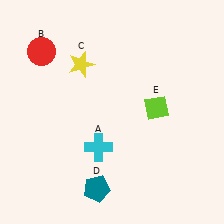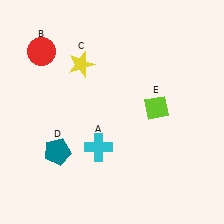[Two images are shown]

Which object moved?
The teal pentagon (D) moved left.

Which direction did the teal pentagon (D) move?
The teal pentagon (D) moved left.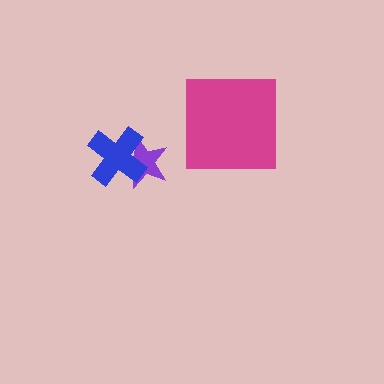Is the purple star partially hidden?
Yes, it is partially covered by another shape.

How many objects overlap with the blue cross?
1 object overlaps with the blue cross.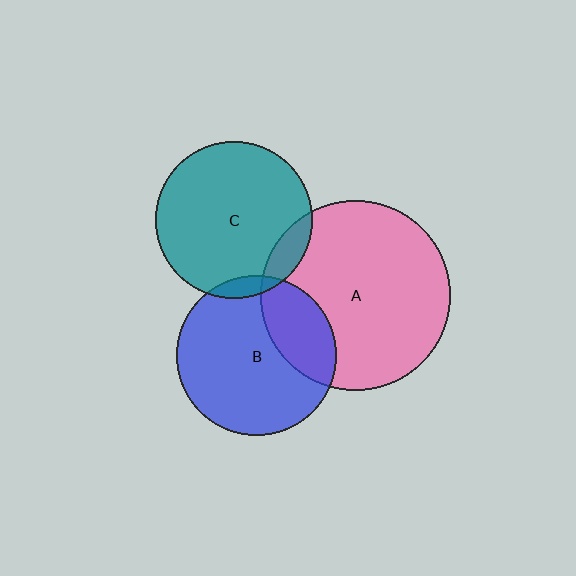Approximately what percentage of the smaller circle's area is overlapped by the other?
Approximately 5%.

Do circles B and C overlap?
Yes.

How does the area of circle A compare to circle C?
Approximately 1.5 times.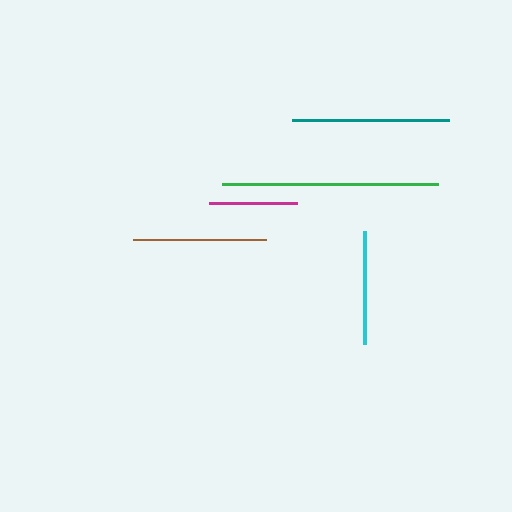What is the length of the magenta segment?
The magenta segment is approximately 87 pixels long.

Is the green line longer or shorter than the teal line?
The green line is longer than the teal line.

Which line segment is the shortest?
The magenta line is the shortest at approximately 87 pixels.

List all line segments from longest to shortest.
From longest to shortest: green, teal, brown, cyan, magenta.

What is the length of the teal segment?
The teal segment is approximately 157 pixels long.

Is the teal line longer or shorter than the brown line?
The teal line is longer than the brown line.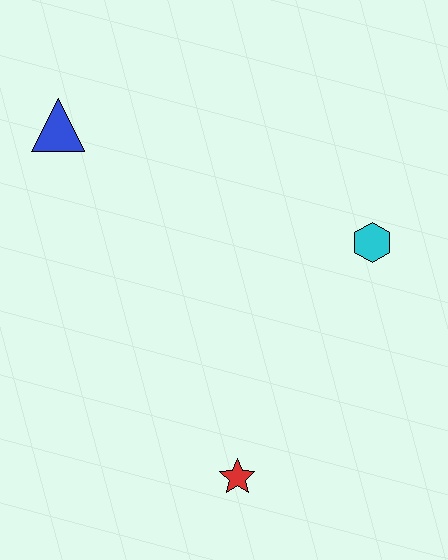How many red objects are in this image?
There is 1 red object.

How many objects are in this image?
There are 3 objects.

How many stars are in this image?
There is 1 star.